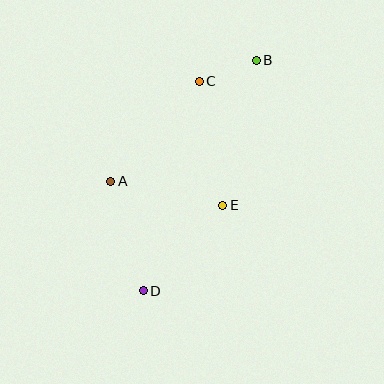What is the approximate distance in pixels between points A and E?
The distance between A and E is approximately 114 pixels.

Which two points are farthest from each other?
Points B and D are farthest from each other.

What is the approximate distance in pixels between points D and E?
The distance between D and E is approximately 117 pixels.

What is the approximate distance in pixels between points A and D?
The distance between A and D is approximately 115 pixels.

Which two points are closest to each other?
Points B and C are closest to each other.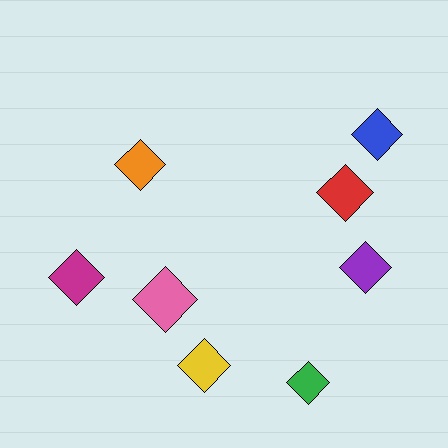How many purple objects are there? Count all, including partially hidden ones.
There is 1 purple object.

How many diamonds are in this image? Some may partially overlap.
There are 8 diamonds.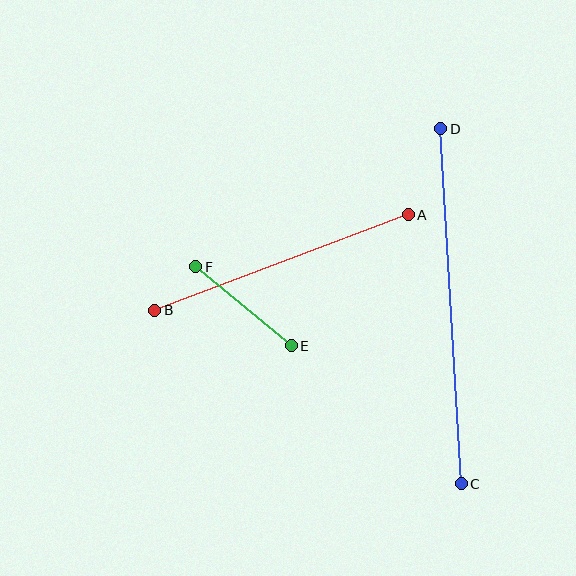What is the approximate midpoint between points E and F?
The midpoint is at approximately (243, 306) pixels.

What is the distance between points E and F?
The distance is approximately 124 pixels.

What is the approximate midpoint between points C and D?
The midpoint is at approximately (451, 306) pixels.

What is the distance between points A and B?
The distance is approximately 271 pixels.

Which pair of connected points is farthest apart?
Points C and D are farthest apart.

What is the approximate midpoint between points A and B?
The midpoint is at approximately (281, 263) pixels.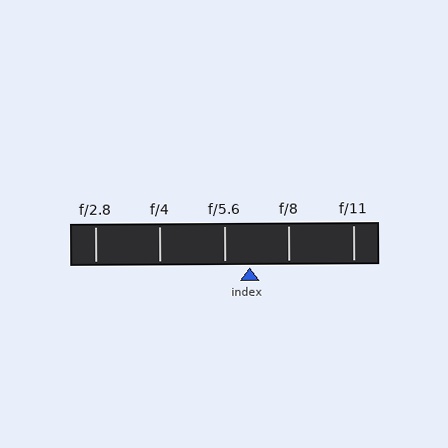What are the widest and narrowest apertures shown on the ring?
The widest aperture shown is f/2.8 and the narrowest is f/11.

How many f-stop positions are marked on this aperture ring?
There are 5 f-stop positions marked.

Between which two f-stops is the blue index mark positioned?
The index mark is between f/5.6 and f/8.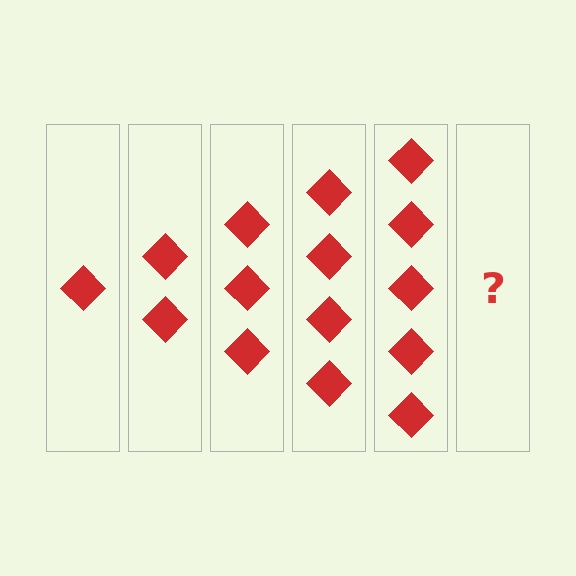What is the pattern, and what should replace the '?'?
The pattern is that each step adds one more diamond. The '?' should be 6 diamonds.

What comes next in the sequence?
The next element should be 6 diamonds.